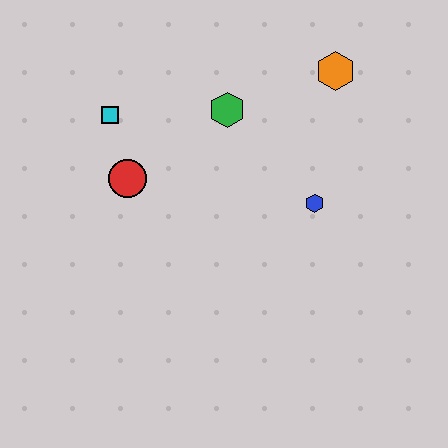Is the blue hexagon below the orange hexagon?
Yes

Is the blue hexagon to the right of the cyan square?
Yes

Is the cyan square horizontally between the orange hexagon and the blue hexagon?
No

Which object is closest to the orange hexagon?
The green hexagon is closest to the orange hexagon.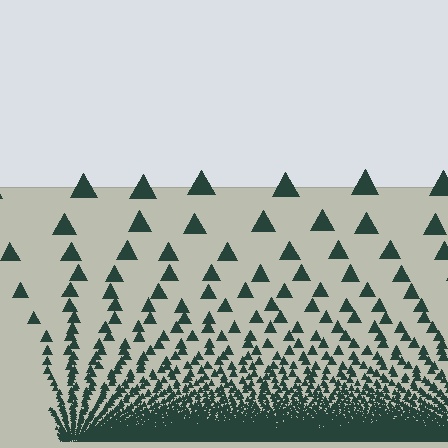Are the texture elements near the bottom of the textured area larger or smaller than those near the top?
Smaller. The gradient is inverted — elements near the bottom are smaller and denser.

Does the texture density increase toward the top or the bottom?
Density increases toward the bottom.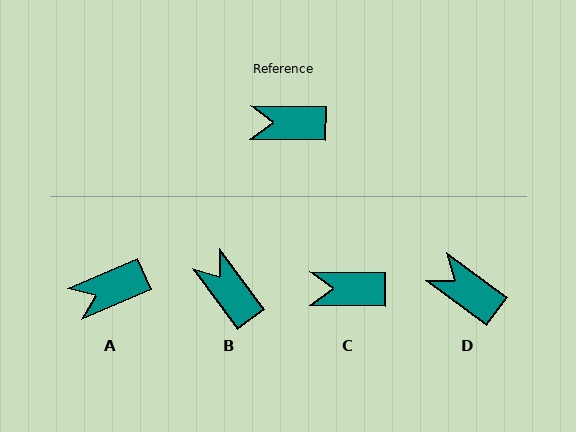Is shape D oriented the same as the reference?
No, it is off by about 36 degrees.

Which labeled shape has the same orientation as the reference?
C.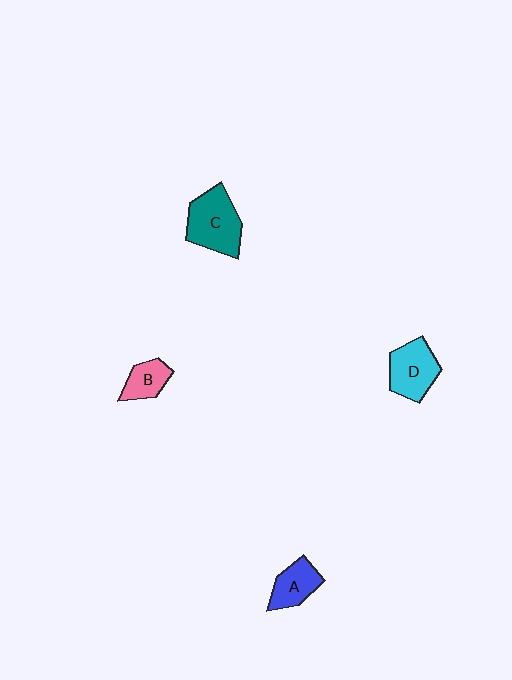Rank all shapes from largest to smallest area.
From largest to smallest: C (teal), D (cyan), A (blue), B (pink).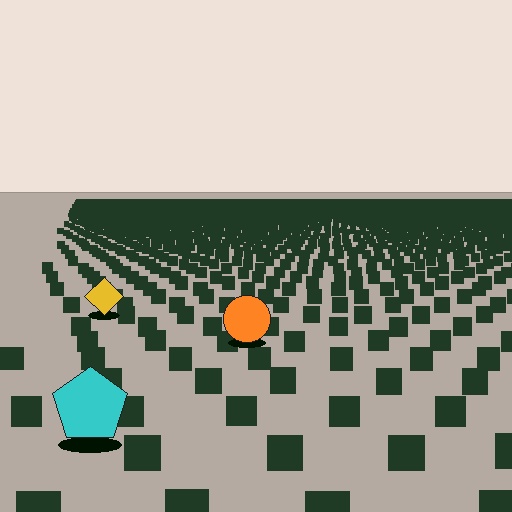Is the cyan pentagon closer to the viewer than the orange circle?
Yes. The cyan pentagon is closer — you can tell from the texture gradient: the ground texture is coarser near it.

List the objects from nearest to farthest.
From nearest to farthest: the cyan pentagon, the orange circle, the yellow diamond.